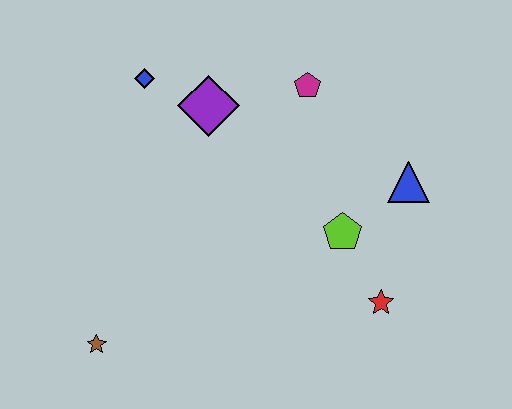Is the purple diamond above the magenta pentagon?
No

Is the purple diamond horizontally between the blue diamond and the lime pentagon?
Yes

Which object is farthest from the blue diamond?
The red star is farthest from the blue diamond.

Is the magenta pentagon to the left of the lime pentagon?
Yes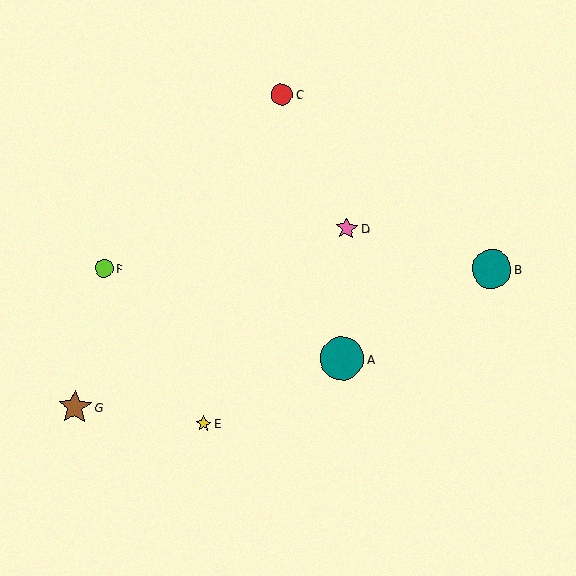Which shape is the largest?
The teal circle (labeled A) is the largest.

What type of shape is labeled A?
Shape A is a teal circle.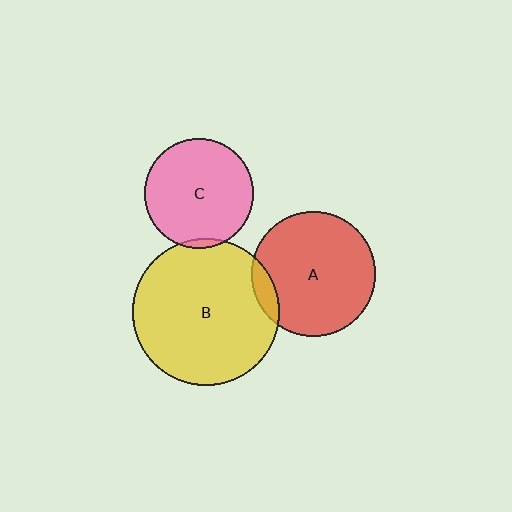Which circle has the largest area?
Circle B (yellow).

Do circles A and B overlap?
Yes.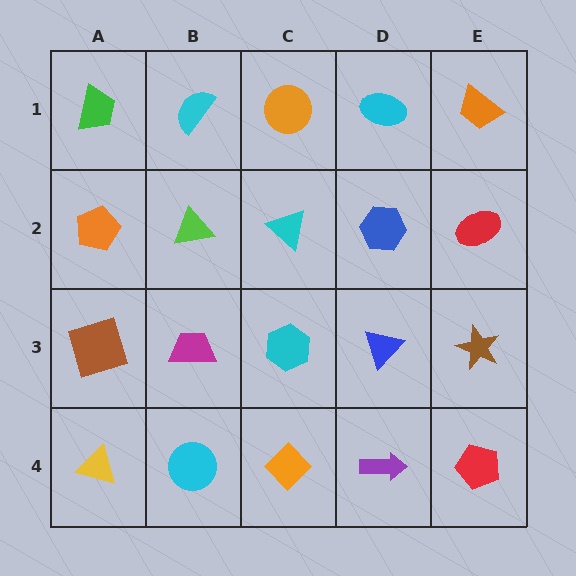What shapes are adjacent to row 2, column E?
An orange trapezoid (row 1, column E), a brown star (row 3, column E), a blue hexagon (row 2, column D).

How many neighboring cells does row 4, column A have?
2.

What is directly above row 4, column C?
A cyan hexagon.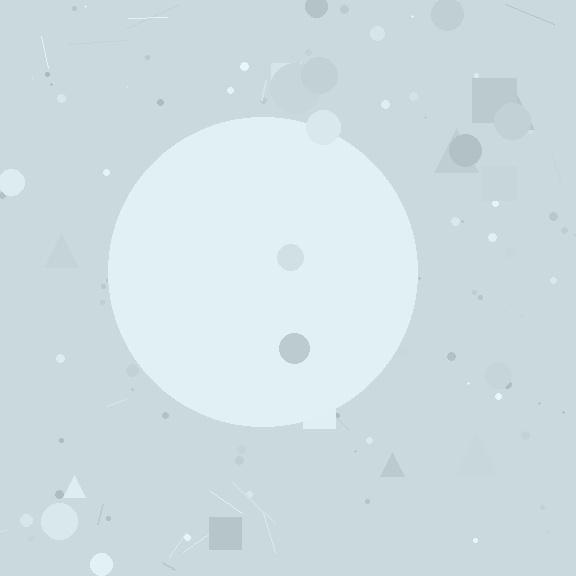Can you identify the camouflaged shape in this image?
The camouflaged shape is a circle.